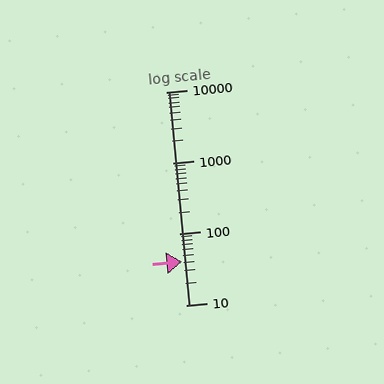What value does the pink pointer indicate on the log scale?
The pointer indicates approximately 41.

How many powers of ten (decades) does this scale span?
The scale spans 3 decades, from 10 to 10000.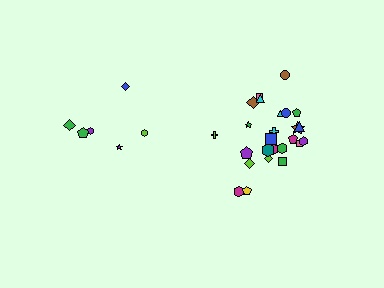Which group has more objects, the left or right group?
The right group.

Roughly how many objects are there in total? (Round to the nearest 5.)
Roughly 30 objects in total.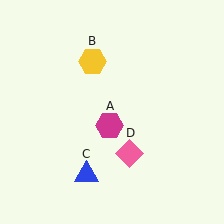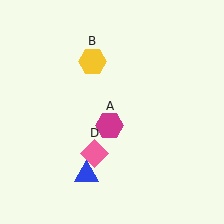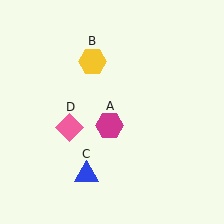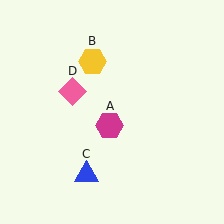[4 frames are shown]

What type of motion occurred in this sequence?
The pink diamond (object D) rotated clockwise around the center of the scene.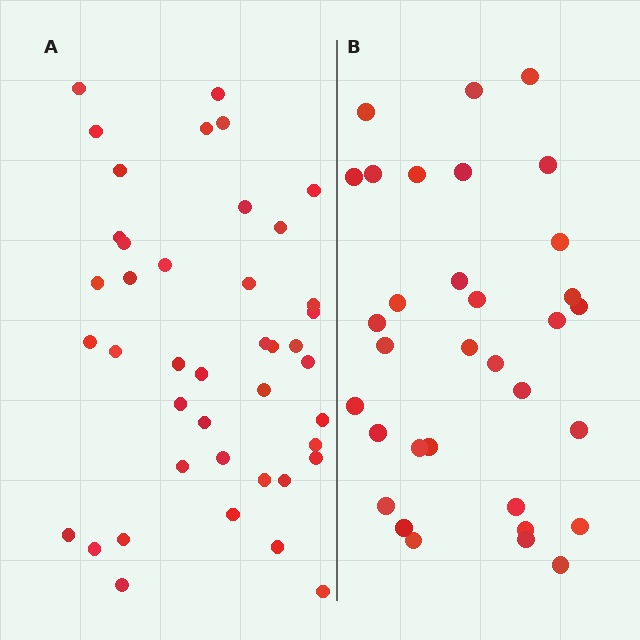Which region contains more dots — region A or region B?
Region A (the left region) has more dots.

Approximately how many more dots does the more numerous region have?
Region A has roughly 8 or so more dots than region B.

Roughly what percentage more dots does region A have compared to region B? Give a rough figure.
About 25% more.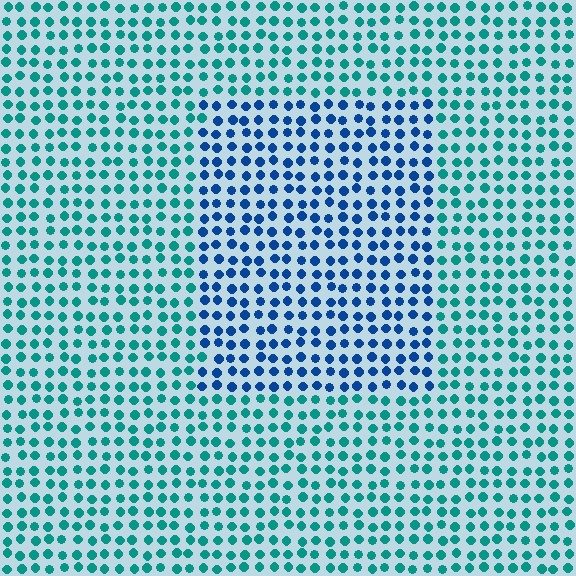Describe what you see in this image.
The image is filled with small teal elements in a uniform arrangement. A rectangle-shaped region is visible where the elements are tinted to a slightly different hue, forming a subtle color boundary.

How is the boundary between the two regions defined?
The boundary is defined purely by a slight shift in hue (about 42 degrees). Spacing, size, and orientation are identical on both sides.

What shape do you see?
I see a rectangle.